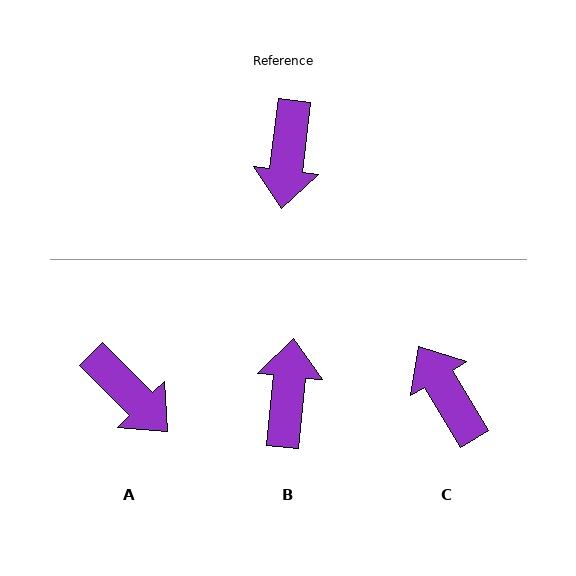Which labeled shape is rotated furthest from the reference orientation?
B, about 178 degrees away.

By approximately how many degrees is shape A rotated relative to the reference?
Approximately 52 degrees counter-clockwise.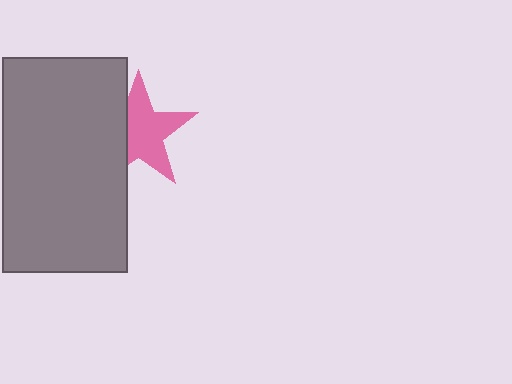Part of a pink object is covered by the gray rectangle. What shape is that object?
It is a star.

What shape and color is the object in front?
The object in front is a gray rectangle.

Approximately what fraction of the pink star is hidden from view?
Roughly 32% of the pink star is hidden behind the gray rectangle.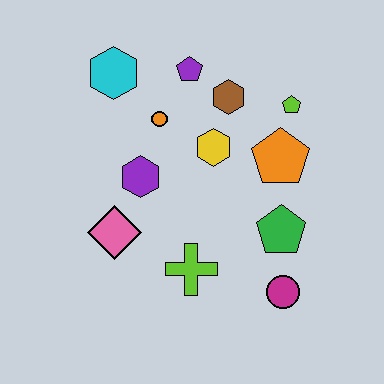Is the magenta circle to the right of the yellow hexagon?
Yes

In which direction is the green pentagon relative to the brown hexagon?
The green pentagon is below the brown hexagon.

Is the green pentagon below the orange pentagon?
Yes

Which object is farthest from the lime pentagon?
The pink diamond is farthest from the lime pentagon.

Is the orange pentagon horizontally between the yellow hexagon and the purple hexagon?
No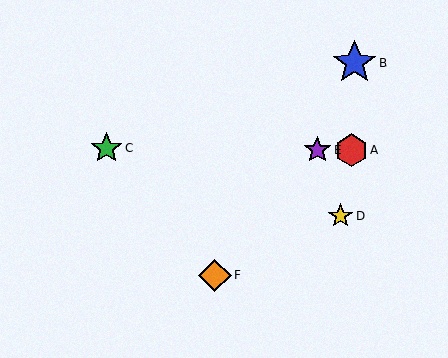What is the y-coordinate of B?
Object B is at y≈63.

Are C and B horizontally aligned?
No, C is at y≈148 and B is at y≈63.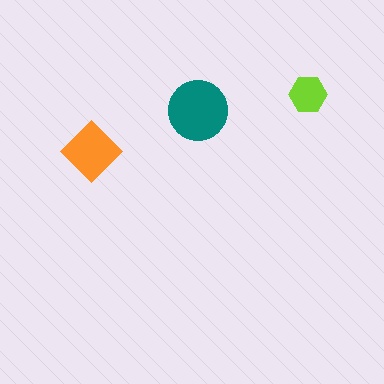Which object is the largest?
The teal circle.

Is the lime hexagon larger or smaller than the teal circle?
Smaller.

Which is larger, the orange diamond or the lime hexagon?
The orange diamond.